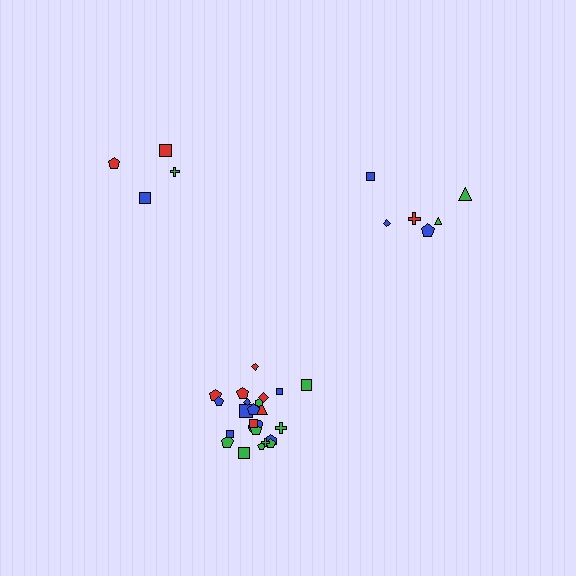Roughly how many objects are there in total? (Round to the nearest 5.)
Roughly 35 objects in total.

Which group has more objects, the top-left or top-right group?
The top-right group.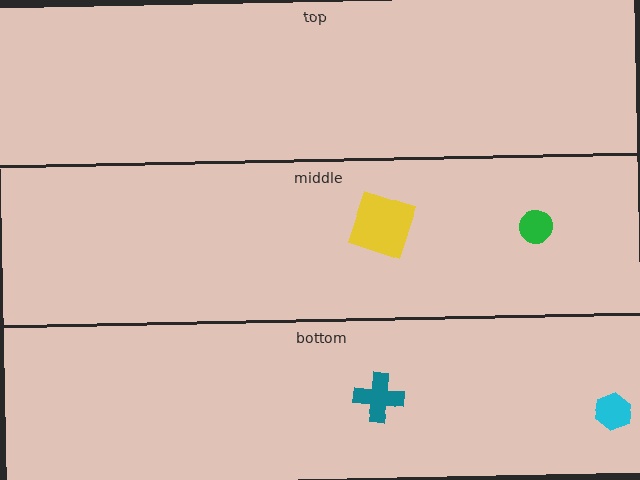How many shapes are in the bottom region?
2.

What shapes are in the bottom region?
The teal cross, the cyan hexagon.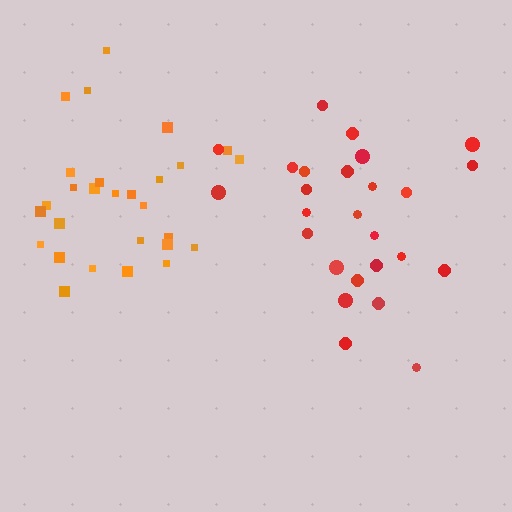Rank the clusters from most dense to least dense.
orange, red.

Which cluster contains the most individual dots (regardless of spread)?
Orange (28).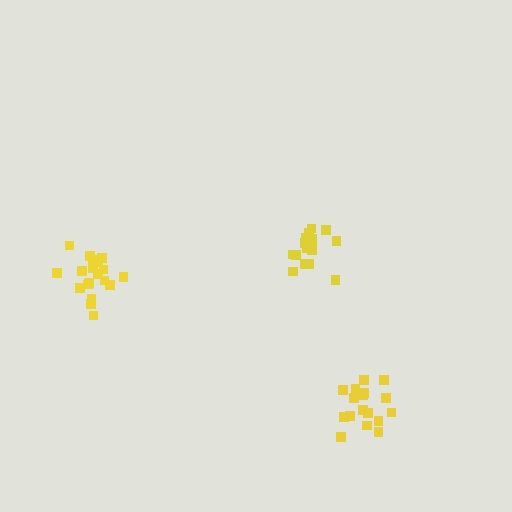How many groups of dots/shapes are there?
There are 3 groups.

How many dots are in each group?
Group 1: 20 dots, Group 2: 17 dots, Group 3: 17 dots (54 total).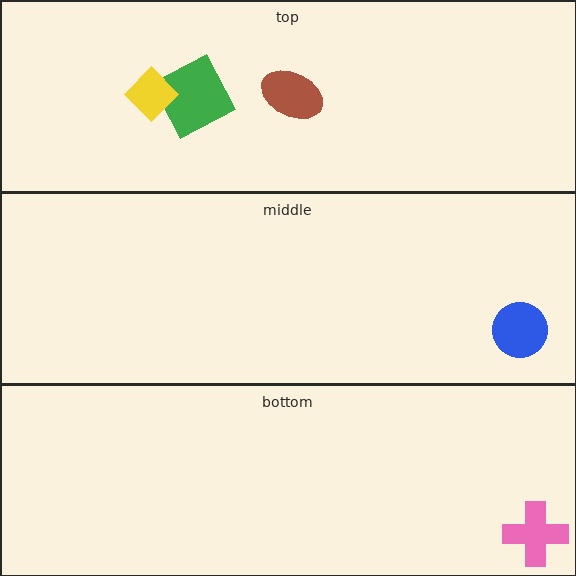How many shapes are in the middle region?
1.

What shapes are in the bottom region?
The pink cross.